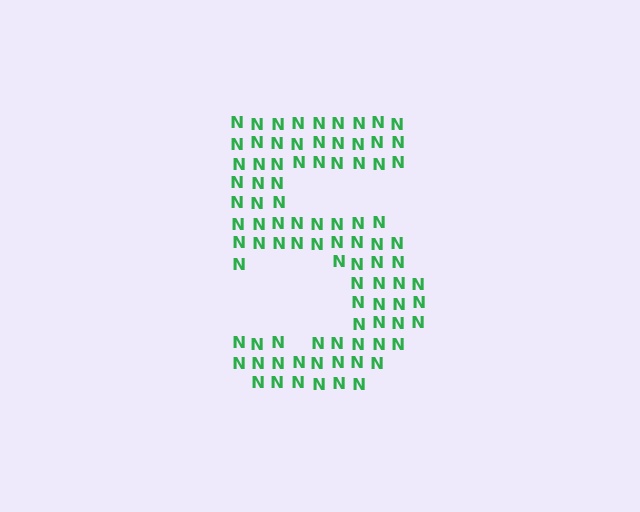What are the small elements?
The small elements are letter N's.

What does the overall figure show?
The overall figure shows the digit 5.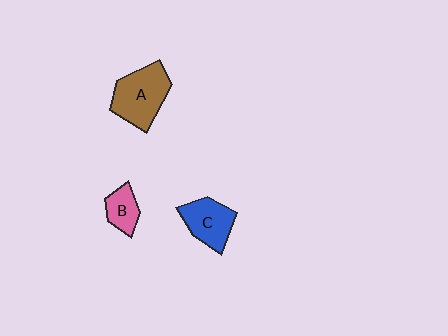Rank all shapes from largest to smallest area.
From largest to smallest: A (brown), C (blue), B (pink).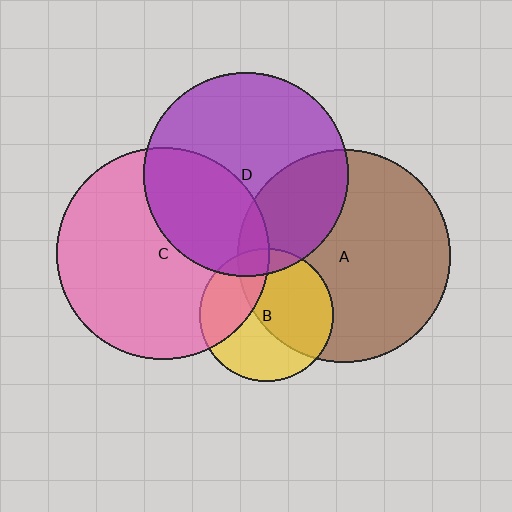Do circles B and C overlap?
Yes.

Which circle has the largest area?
Circle C (pink).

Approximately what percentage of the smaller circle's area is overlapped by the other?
Approximately 30%.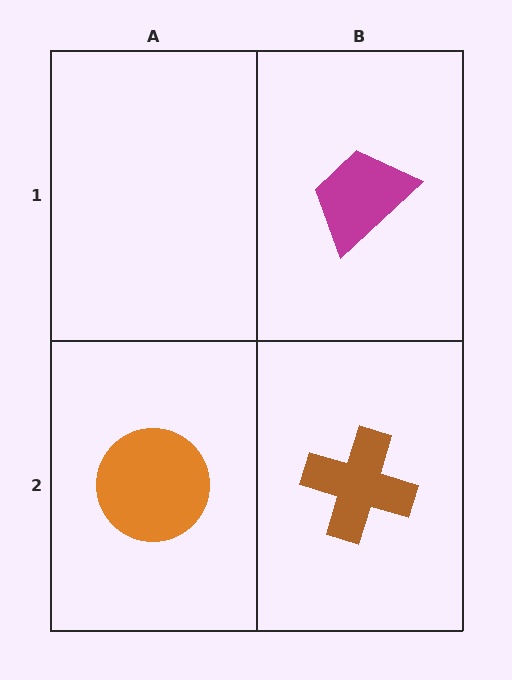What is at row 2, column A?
An orange circle.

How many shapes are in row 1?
1 shape.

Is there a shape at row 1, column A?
No, that cell is empty.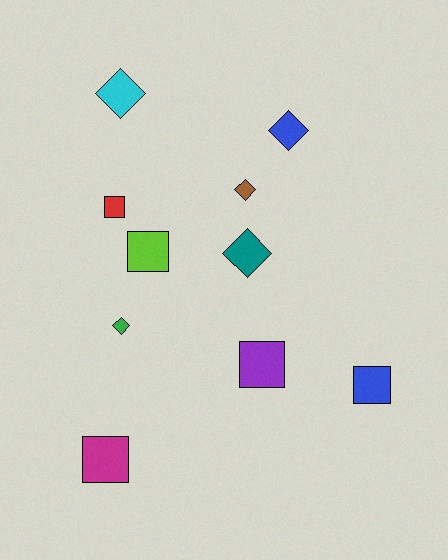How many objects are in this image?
There are 10 objects.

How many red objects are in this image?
There is 1 red object.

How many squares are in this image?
There are 5 squares.